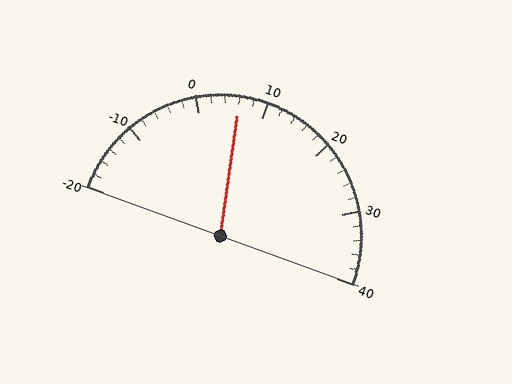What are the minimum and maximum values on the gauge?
The gauge ranges from -20 to 40.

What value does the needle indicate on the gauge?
The needle indicates approximately 6.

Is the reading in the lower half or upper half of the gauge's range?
The reading is in the lower half of the range (-20 to 40).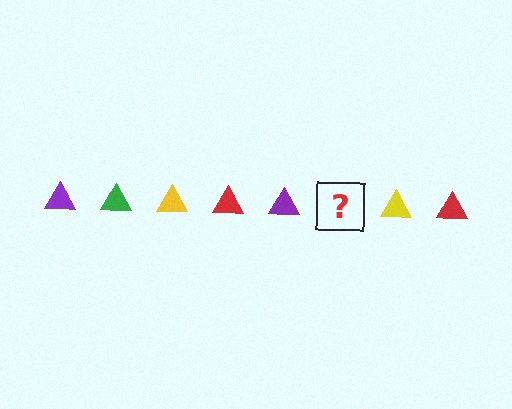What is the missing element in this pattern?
The missing element is a green triangle.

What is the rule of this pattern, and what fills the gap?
The rule is that the pattern cycles through purple, green, yellow, red triangles. The gap should be filled with a green triangle.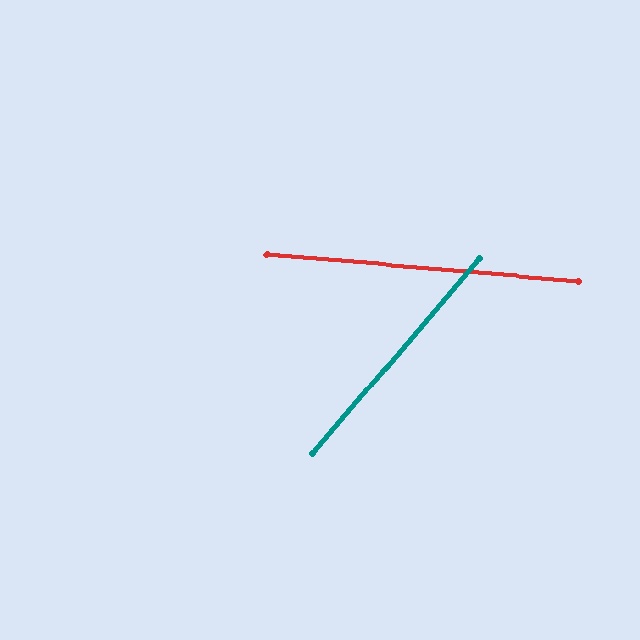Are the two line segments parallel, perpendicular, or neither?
Neither parallel nor perpendicular — they differ by about 54°.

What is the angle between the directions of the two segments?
Approximately 54 degrees.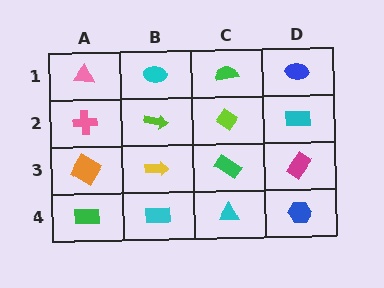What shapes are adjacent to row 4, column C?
A green rectangle (row 3, column C), a cyan rectangle (row 4, column B), a blue hexagon (row 4, column D).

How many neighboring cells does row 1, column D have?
2.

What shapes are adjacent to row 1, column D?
A cyan rectangle (row 2, column D), a green semicircle (row 1, column C).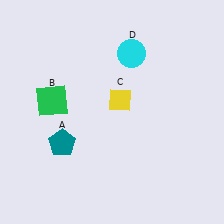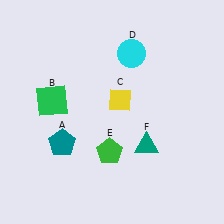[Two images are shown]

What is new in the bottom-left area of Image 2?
A green pentagon (E) was added in the bottom-left area of Image 2.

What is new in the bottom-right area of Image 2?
A teal triangle (F) was added in the bottom-right area of Image 2.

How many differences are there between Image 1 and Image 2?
There are 2 differences between the two images.